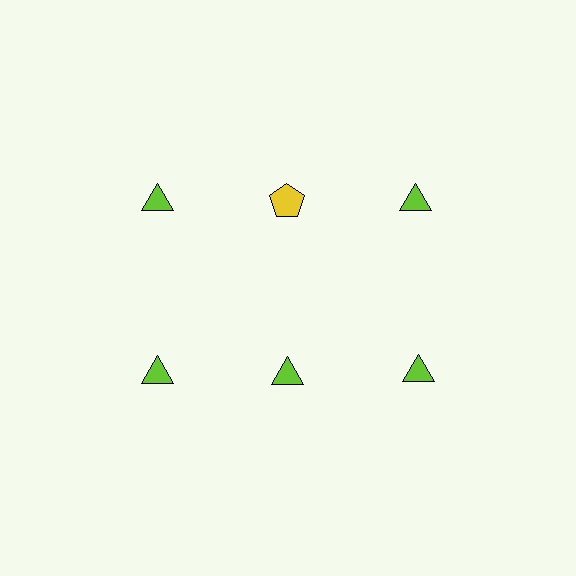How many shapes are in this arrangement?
There are 6 shapes arranged in a grid pattern.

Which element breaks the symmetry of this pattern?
The yellow pentagon in the top row, second from left column breaks the symmetry. All other shapes are lime triangles.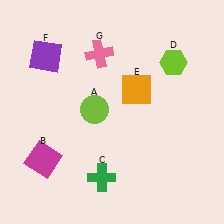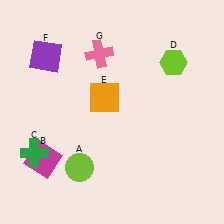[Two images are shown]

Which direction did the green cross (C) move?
The green cross (C) moved left.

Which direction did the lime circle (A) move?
The lime circle (A) moved down.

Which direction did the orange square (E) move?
The orange square (E) moved left.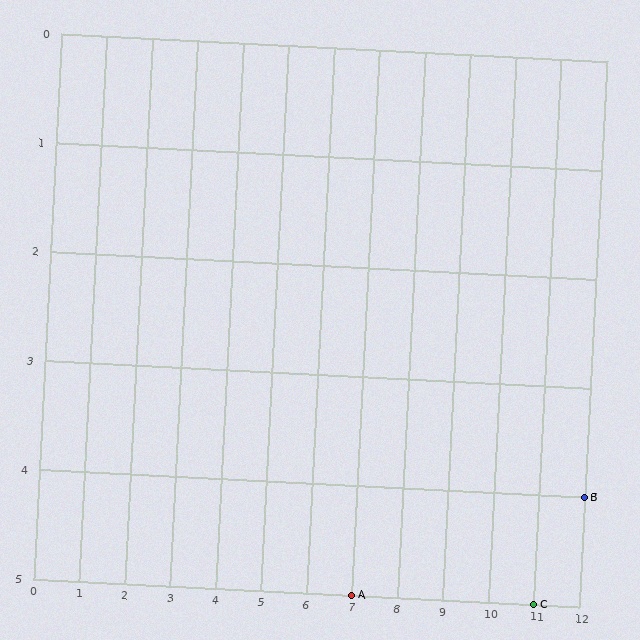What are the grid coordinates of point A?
Point A is at grid coordinates (7, 5).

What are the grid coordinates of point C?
Point C is at grid coordinates (11, 5).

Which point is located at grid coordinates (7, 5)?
Point A is at (7, 5).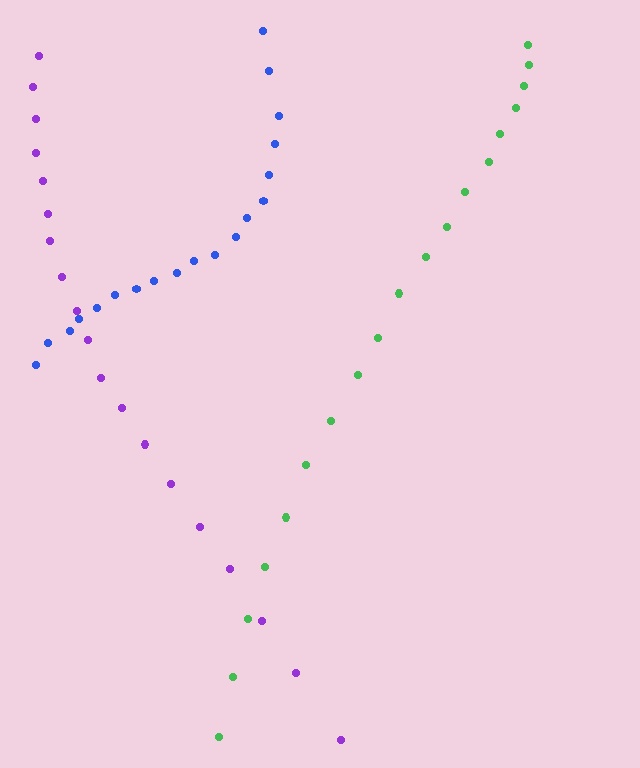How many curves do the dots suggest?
There are 3 distinct paths.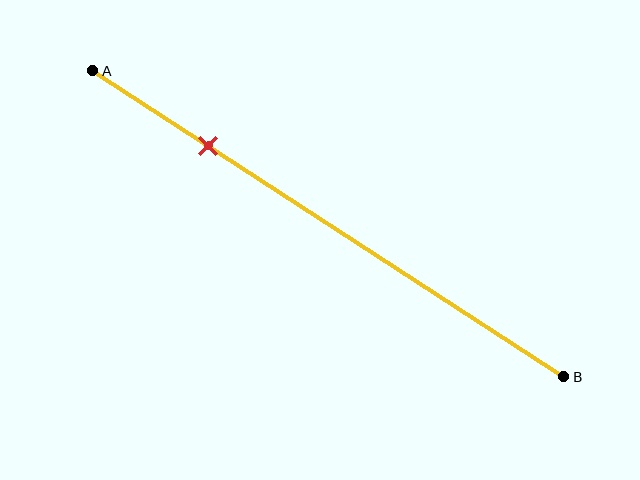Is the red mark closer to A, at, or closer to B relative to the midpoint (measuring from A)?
The red mark is closer to point A than the midpoint of segment AB.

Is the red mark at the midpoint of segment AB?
No, the mark is at about 25% from A, not at the 50% midpoint.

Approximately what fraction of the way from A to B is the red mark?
The red mark is approximately 25% of the way from A to B.